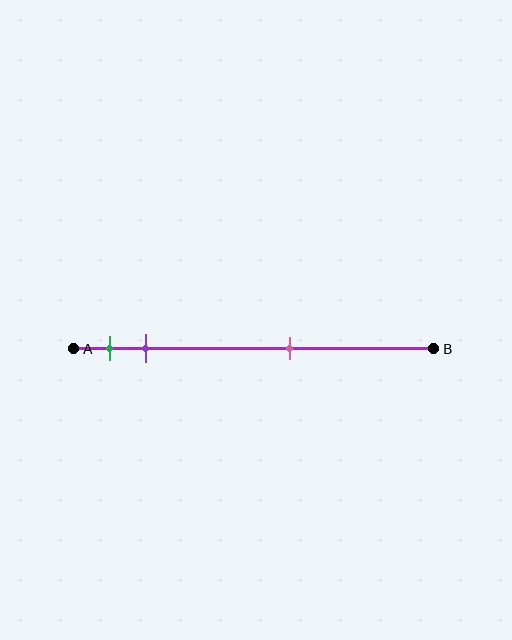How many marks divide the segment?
There are 3 marks dividing the segment.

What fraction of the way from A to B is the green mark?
The green mark is approximately 10% (0.1) of the way from A to B.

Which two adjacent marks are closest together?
The green and purple marks are the closest adjacent pair.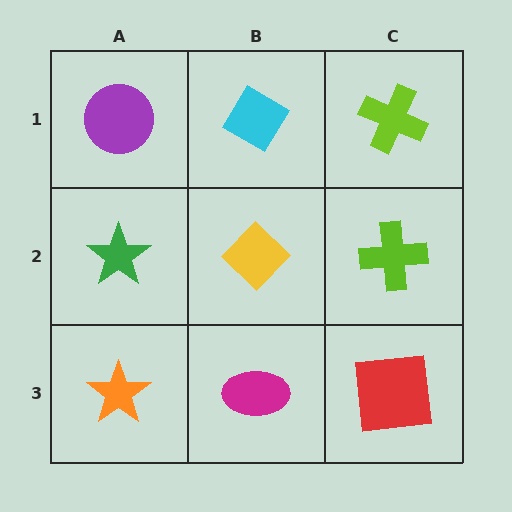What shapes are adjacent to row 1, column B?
A yellow diamond (row 2, column B), a purple circle (row 1, column A), a lime cross (row 1, column C).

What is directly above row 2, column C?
A lime cross.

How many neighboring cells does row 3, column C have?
2.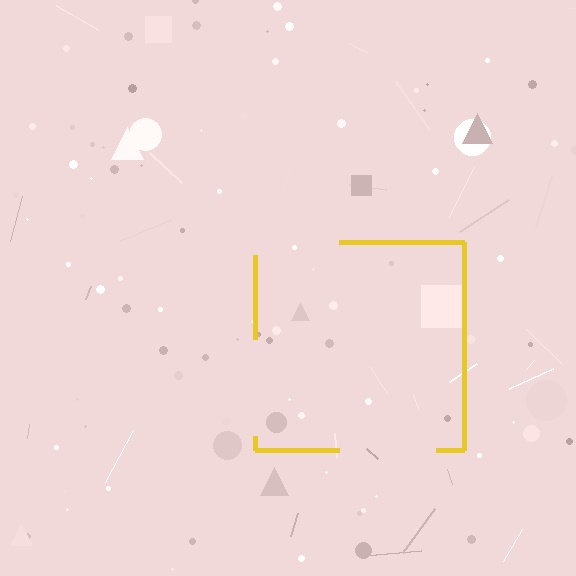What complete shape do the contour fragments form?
The contour fragments form a square.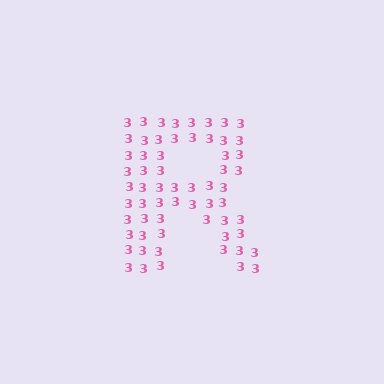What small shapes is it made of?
It is made of small digit 3's.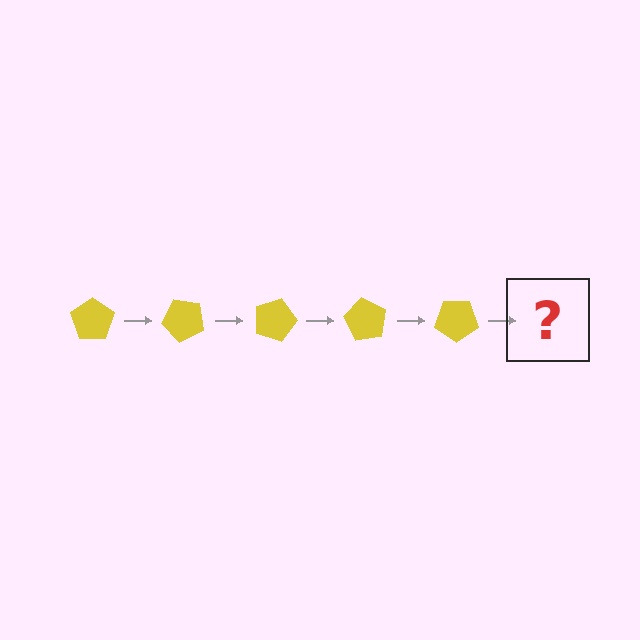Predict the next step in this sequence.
The next step is a yellow pentagon rotated 225 degrees.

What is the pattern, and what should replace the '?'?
The pattern is that the pentagon rotates 45 degrees each step. The '?' should be a yellow pentagon rotated 225 degrees.